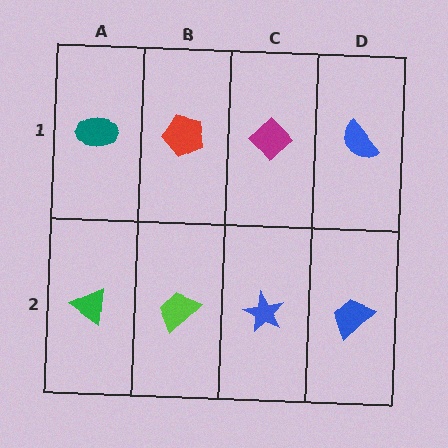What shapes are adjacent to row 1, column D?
A blue trapezoid (row 2, column D), a magenta diamond (row 1, column C).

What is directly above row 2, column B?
A red pentagon.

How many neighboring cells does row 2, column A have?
2.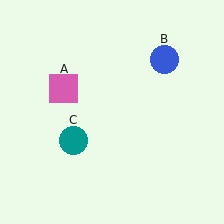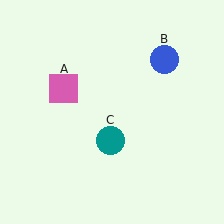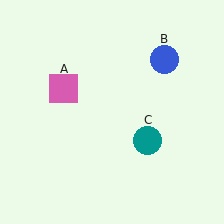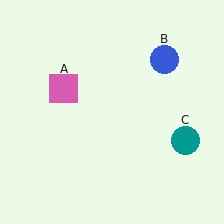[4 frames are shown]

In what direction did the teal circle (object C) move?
The teal circle (object C) moved right.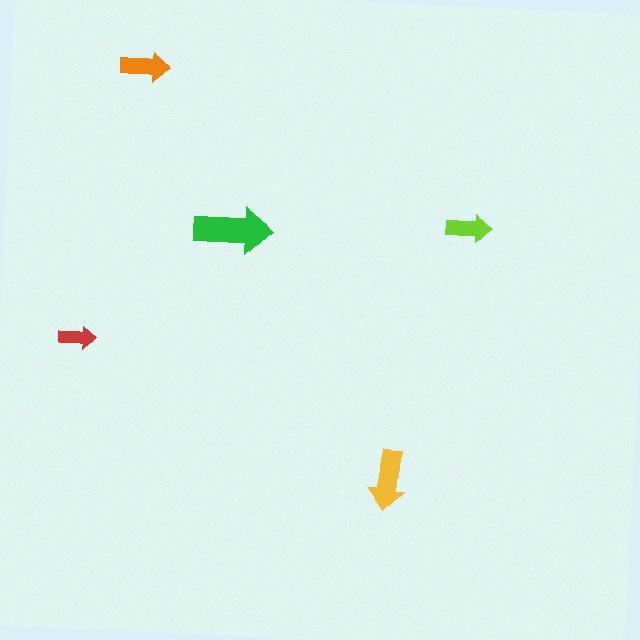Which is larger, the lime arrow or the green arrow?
The green one.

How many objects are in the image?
There are 5 objects in the image.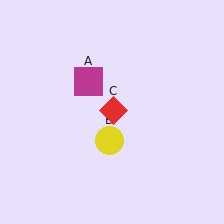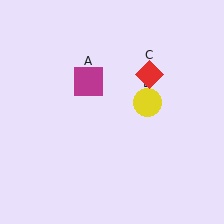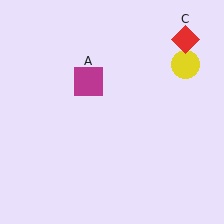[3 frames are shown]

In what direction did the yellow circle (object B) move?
The yellow circle (object B) moved up and to the right.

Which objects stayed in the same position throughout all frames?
Magenta square (object A) remained stationary.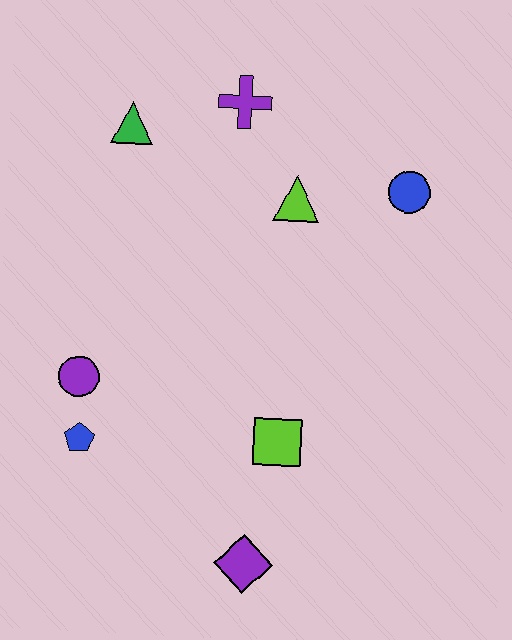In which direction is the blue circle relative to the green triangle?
The blue circle is to the right of the green triangle.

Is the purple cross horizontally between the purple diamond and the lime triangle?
No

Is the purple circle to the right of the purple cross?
No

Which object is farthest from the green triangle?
The purple diamond is farthest from the green triangle.